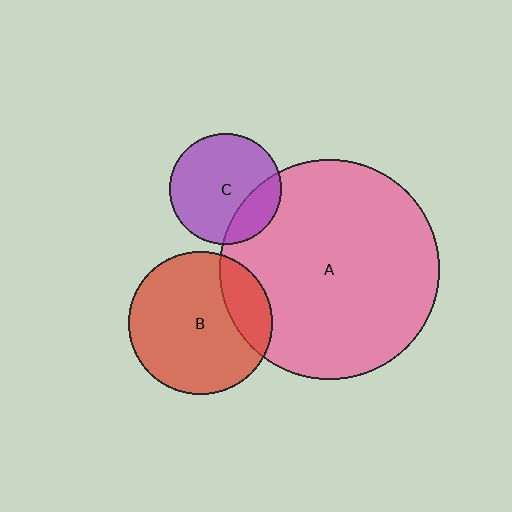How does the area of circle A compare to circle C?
Approximately 3.9 times.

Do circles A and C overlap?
Yes.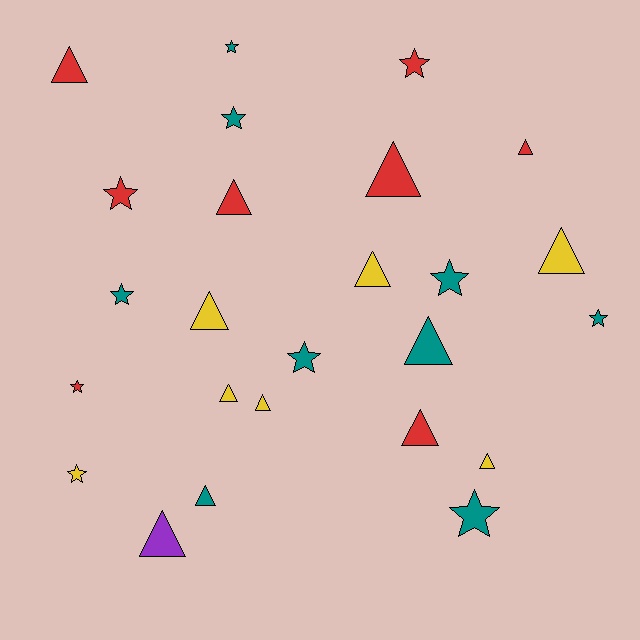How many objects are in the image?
There are 25 objects.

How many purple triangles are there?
There is 1 purple triangle.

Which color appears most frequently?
Teal, with 9 objects.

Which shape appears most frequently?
Triangle, with 14 objects.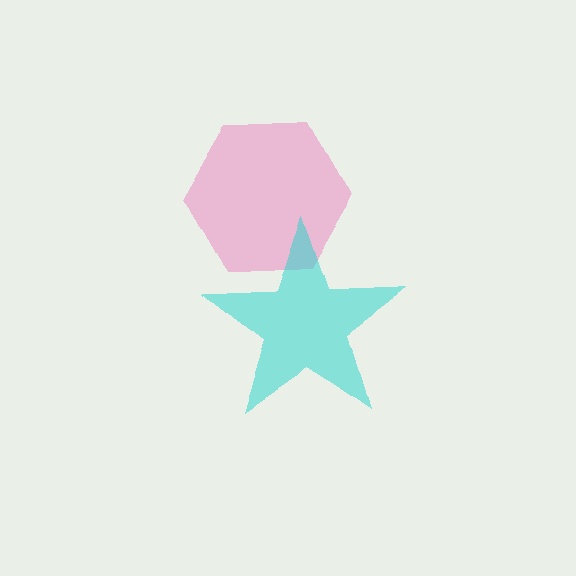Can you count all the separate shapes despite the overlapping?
Yes, there are 2 separate shapes.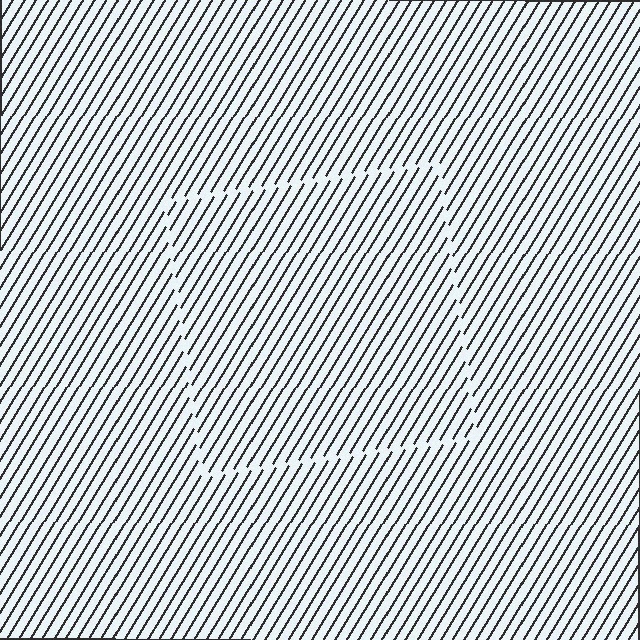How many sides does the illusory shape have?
4 sides — the line-ends trace a square.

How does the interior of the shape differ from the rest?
The interior of the shape contains the same grating, shifted by half a period — the contour is defined by the phase discontinuity where line-ends from the inner and outer gratings abut.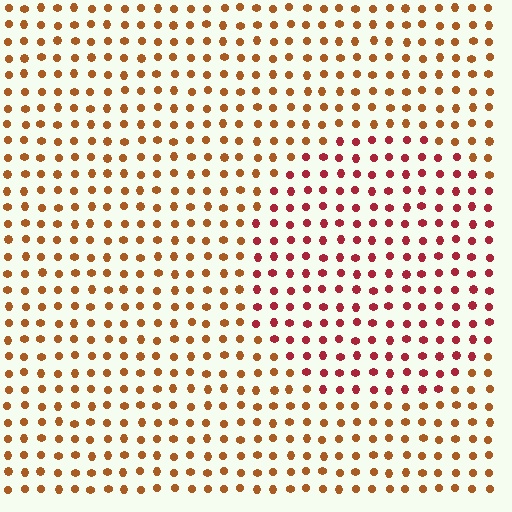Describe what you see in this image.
The image is filled with small brown elements in a uniform arrangement. A circle-shaped region is visible where the elements are tinted to a slightly different hue, forming a subtle color boundary.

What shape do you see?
I see a circle.